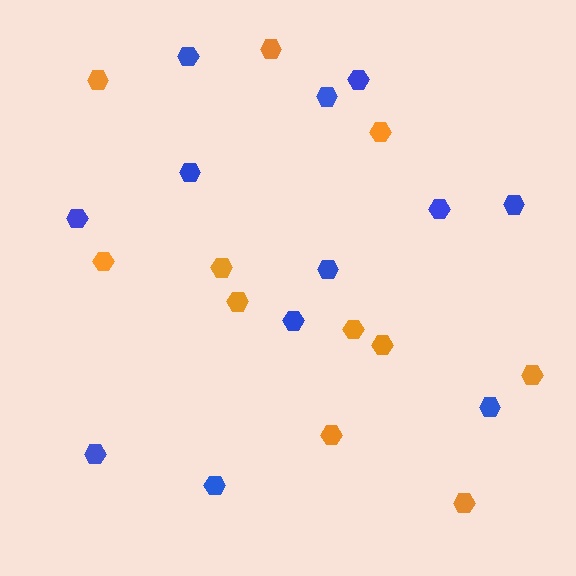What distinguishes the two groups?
There are 2 groups: one group of blue hexagons (12) and one group of orange hexagons (11).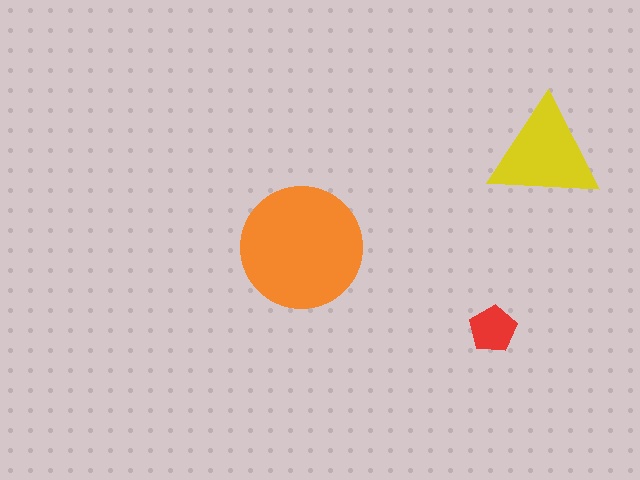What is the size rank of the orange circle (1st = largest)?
1st.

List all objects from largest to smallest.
The orange circle, the yellow triangle, the red pentagon.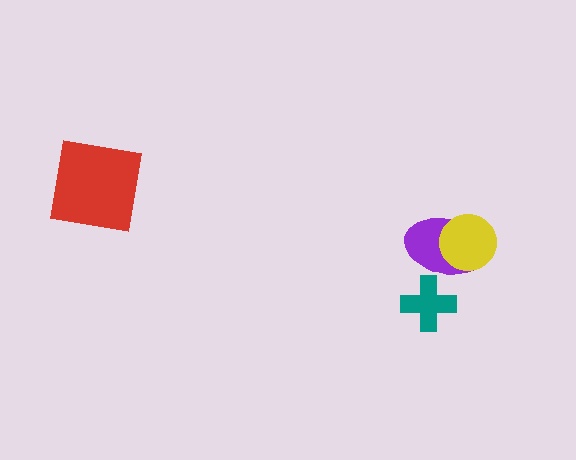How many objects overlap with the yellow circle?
1 object overlaps with the yellow circle.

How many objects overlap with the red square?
0 objects overlap with the red square.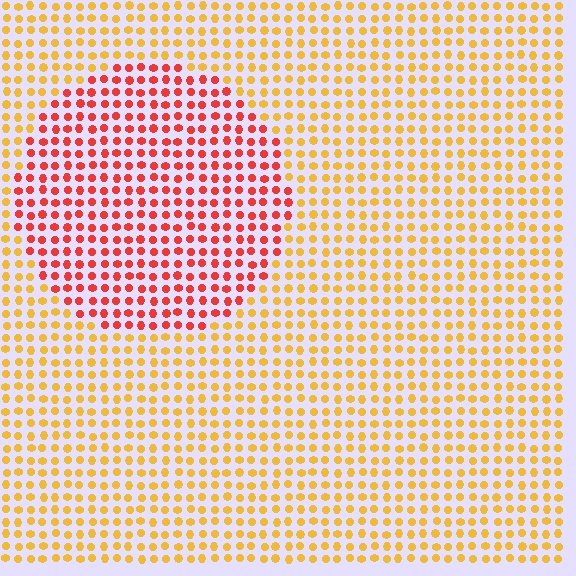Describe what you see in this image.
The image is filled with small yellow elements in a uniform arrangement. A circle-shaped region is visible where the elements are tinted to a slightly different hue, forming a subtle color boundary.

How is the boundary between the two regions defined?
The boundary is defined purely by a slight shift in hue (about 43 degrees). Spacing, size, and orientation are identical on both sides.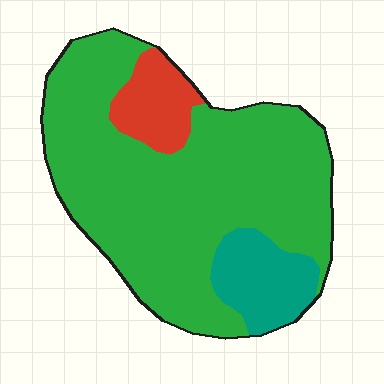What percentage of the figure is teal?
Teal covers 13% of the figure.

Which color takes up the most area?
Green, at roughly 75%.